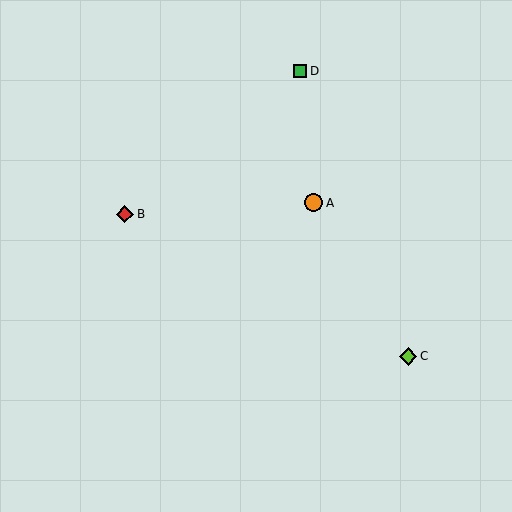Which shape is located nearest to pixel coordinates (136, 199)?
The red diamond (labeled B) at (125, 214) is nearest to that location.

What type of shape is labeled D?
Shape D is a green square.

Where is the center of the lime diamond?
The center of the lime diamond is at (408, 356).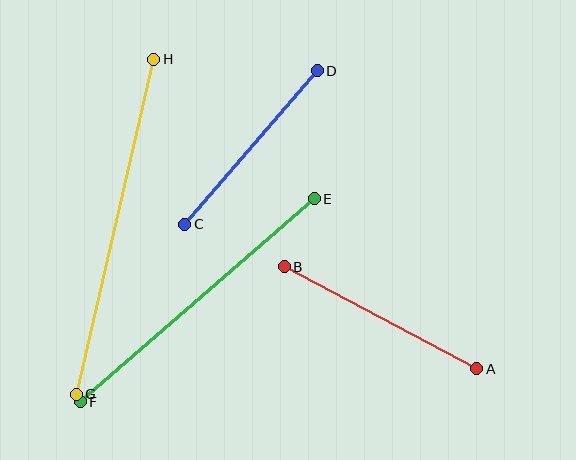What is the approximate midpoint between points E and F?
The midpoint is at approximately (197, 300) pixels.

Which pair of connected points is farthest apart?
Points G and H are farthest apart.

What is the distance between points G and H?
The distance is approximately 344 pixels.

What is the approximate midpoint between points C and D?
The midpoint is at approximately (251, 148) pixels.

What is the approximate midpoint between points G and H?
The midpoint is at approximately (115, 227) pixels.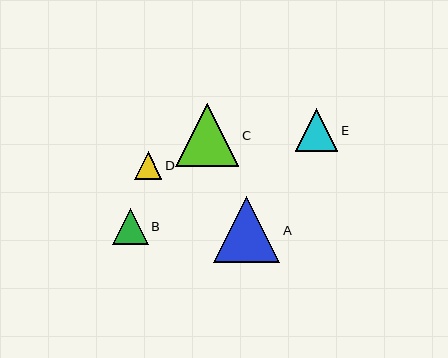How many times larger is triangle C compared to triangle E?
Triangle C is approximately 1.5 times the size of triangle E.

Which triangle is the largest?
Triangle A is the largest with a size of approximately 66 pixels.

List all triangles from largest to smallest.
From largest to smallest: A, C, E, B, D.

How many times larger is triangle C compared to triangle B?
Triangle C is approximately 1.8 times the size of triangle B.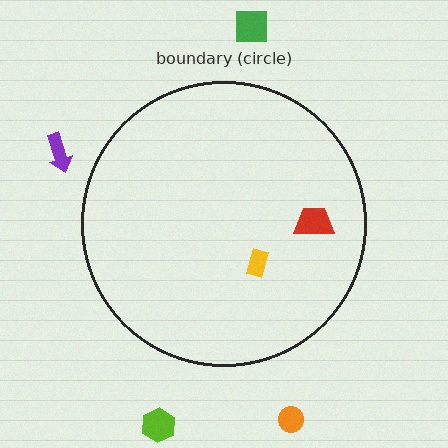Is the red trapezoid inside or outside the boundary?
Inside.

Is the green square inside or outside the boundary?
Outside.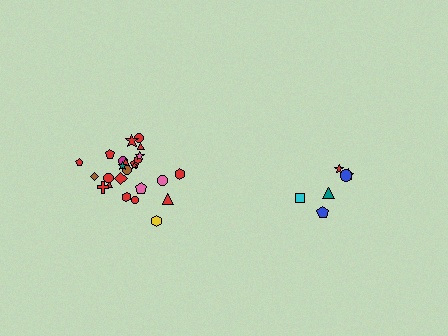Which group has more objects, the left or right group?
The left group.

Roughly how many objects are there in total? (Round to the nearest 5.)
Roughly 30 objects in total.